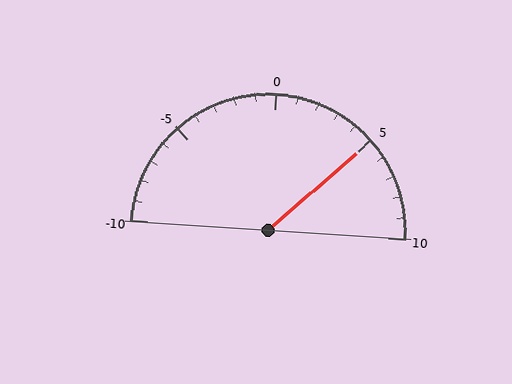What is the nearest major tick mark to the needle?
The nearest major tick mark is 5.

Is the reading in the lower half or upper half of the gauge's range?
The reading is in the upper half of the range (-10 to 10).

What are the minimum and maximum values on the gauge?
The gauge ranges from -10 to 10.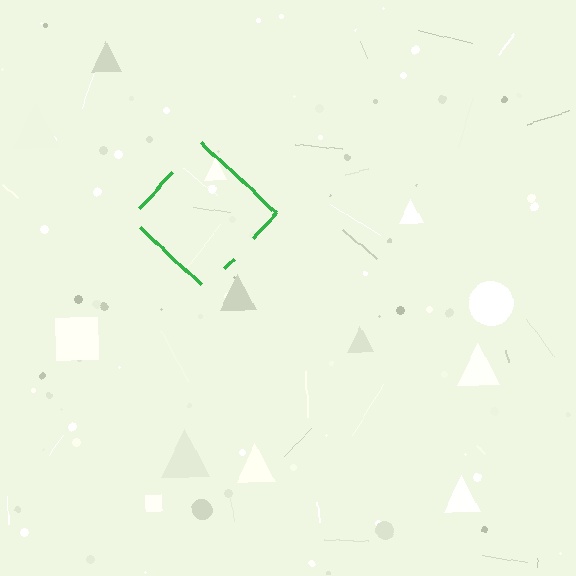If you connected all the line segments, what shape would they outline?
They would outline a diamond.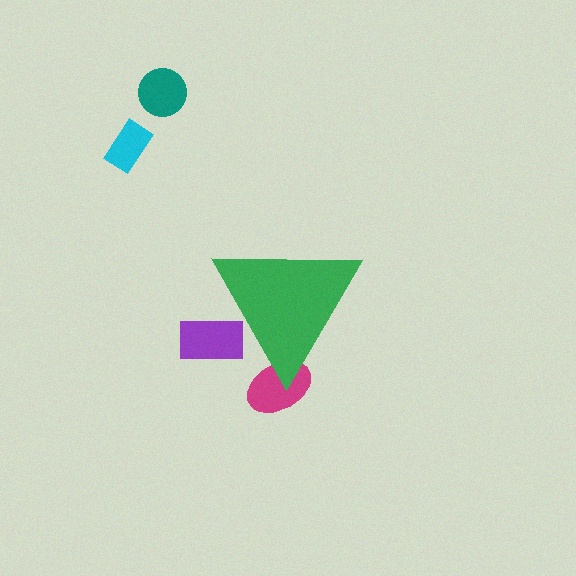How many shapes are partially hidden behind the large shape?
2 shapes are partially hidden.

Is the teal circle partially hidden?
No, the teal circle is fully visible.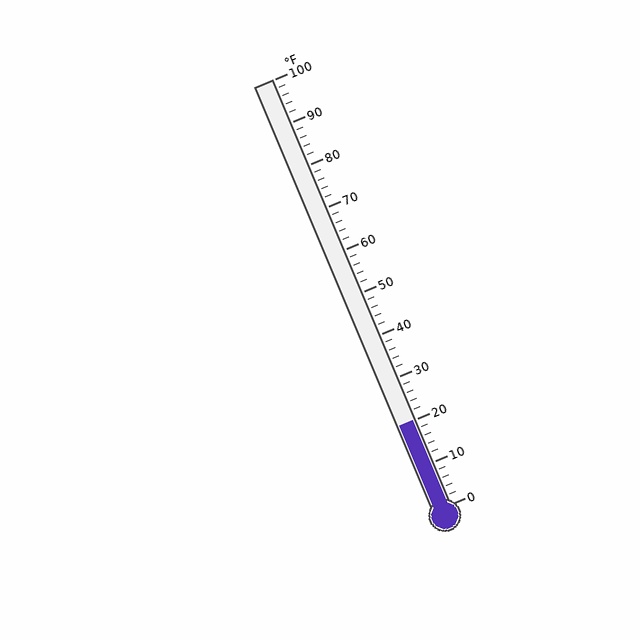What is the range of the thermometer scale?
The thermometer scale ranges from 0°F to 100°F.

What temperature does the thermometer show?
The thermometer shows approximately 20°F.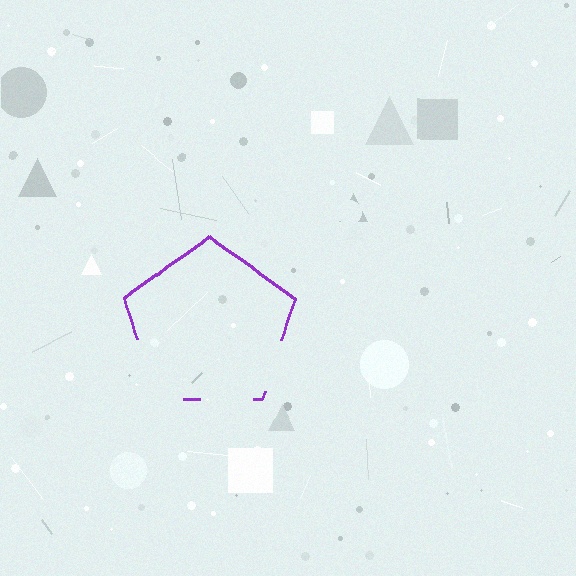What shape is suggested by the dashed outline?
The dashed outline suggests a pentagon.